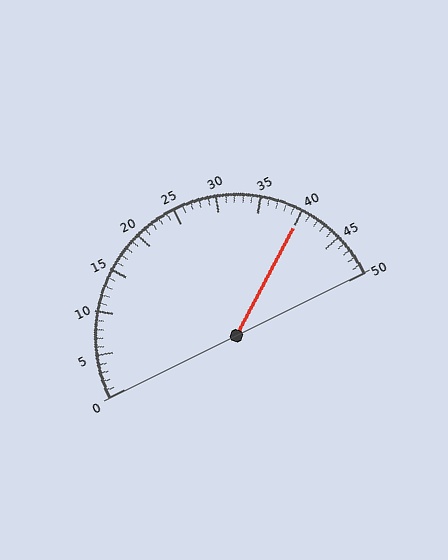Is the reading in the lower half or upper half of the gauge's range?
The reading is in the upper half of the range (0 to 50).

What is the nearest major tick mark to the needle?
The nearest major tick mark is 40.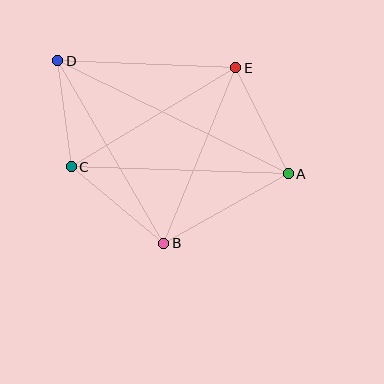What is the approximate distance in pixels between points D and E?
The distance between D and E is approximately 178 pixels.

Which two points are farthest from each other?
Points A and D are farthest from each other.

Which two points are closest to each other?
Points C and D are closest to each other.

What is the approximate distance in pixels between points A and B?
The distance between A and B is approximately 143 pixels.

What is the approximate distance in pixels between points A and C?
The distance between A and C is approximately 217 pixels.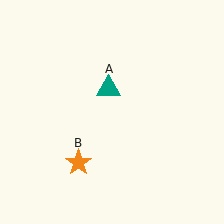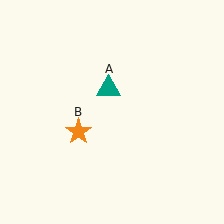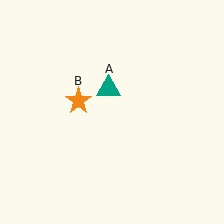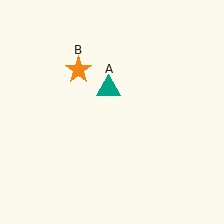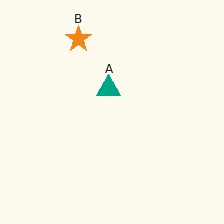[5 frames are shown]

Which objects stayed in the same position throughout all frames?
Teal triangle (object A) remained stationary.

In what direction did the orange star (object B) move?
The orange star (object B) moved up.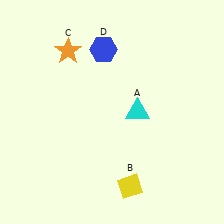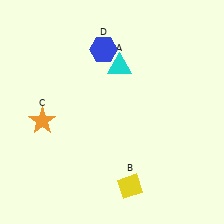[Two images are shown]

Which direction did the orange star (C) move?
The orange star (C) moved down.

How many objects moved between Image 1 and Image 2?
2 objects moved between the two images.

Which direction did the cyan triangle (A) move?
The cyan triangle (A) moved up.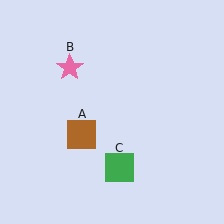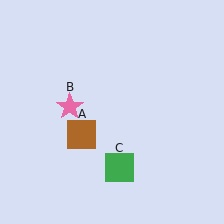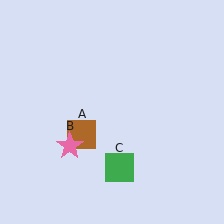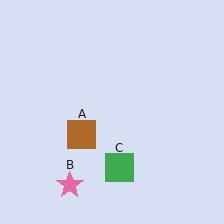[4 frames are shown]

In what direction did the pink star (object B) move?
The pink star (object B) moved down.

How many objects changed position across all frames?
1 object changed position: pink star (object B).